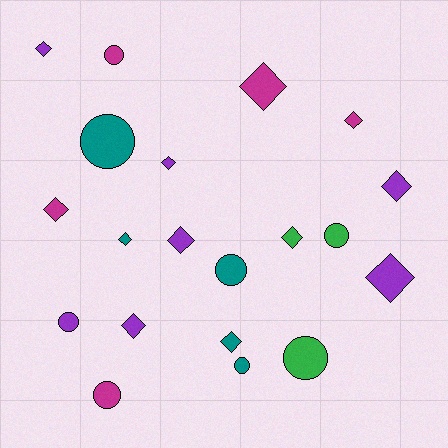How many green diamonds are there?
There is 1 green diamond.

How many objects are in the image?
There are 20 objects.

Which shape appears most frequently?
Diamond, with 12 objects.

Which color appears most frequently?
Purple, with 7 objects.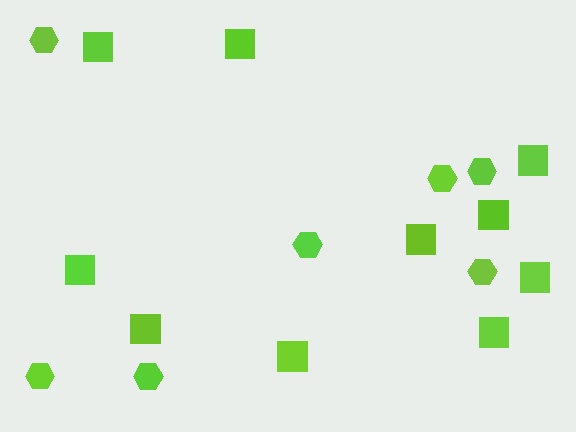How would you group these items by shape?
There are 2 groups: one group of squares (10) and one group of hexagons (7).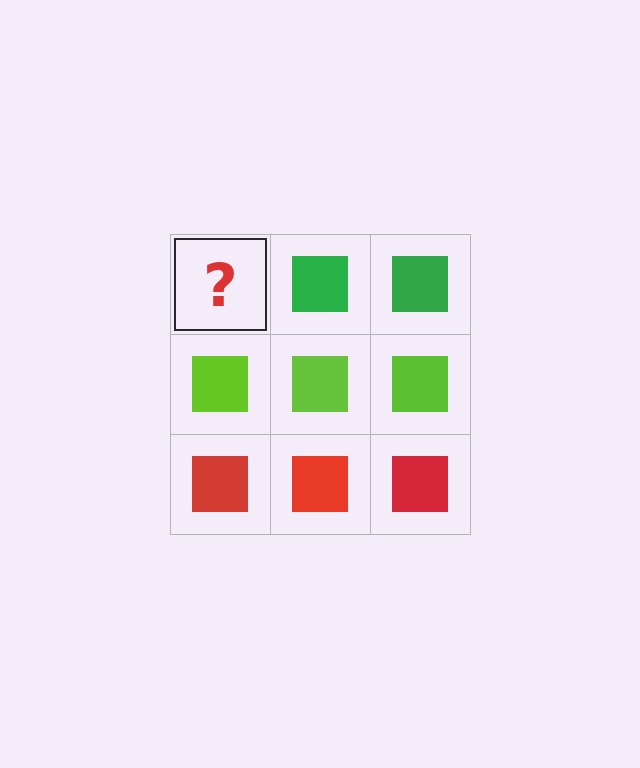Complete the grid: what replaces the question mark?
The question mark should be replaced with a green square.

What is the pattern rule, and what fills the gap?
The rule is that each row has a consistent color. The gap should be filled with a green square.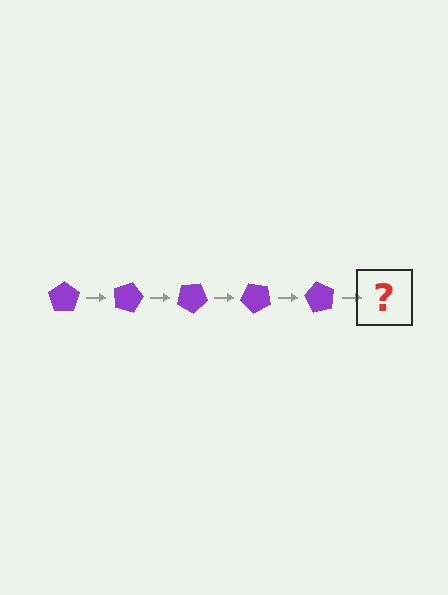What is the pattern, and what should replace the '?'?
The pattern is that the pentagon rotates 15 degrees each step. The '?' should be a purple pentagon rotated 75 degrees.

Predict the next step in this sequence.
The next step is a purple pentagon rotated 75 degrees.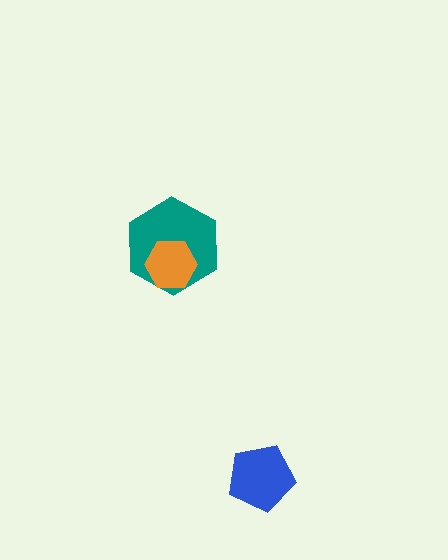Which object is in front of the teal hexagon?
The orange hexagon is in front of the teal hexagon.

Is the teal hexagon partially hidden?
Yes, it is partially covered by another shape.